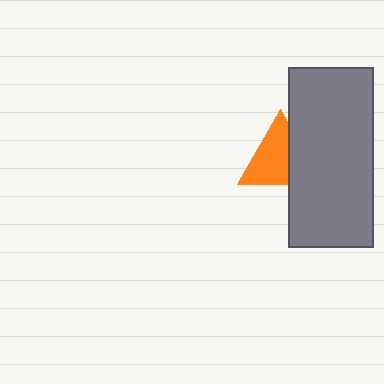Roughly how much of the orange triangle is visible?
About half of it is visible (roughly 65%).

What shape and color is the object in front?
The object in front is a gray rectangle.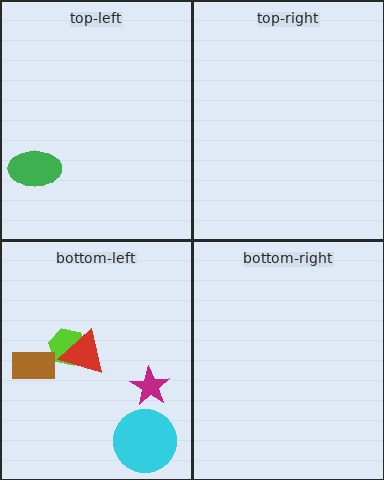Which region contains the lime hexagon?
The bottom-left region.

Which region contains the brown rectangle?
The bottom-left region.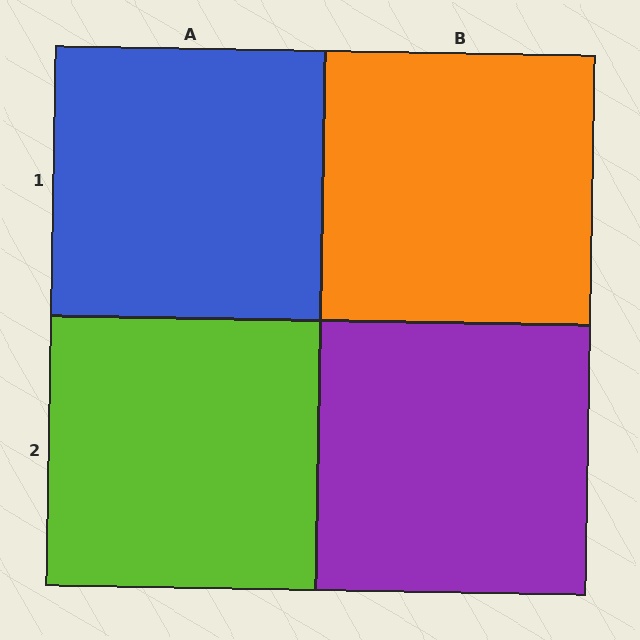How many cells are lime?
1 cell is lime.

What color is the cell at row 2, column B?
Purple.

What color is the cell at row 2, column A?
Lime.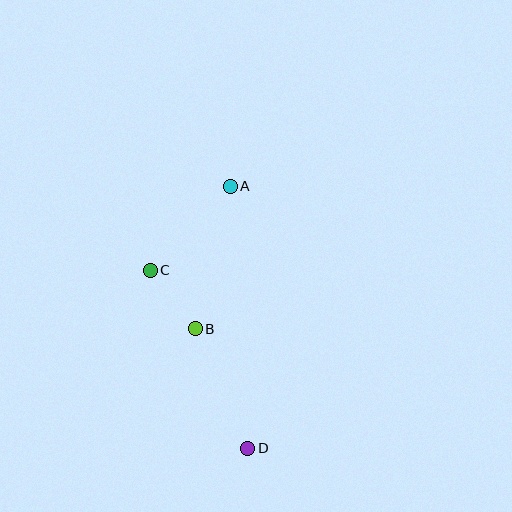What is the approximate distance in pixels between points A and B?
The distance between A and B is approximately 147 pixels.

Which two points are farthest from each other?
Points A and D are farthest from each other.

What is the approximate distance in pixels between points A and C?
The distance between A and C is approximately 116 pixels.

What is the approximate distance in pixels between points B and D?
The distance between B and D is approximately 131 pixels.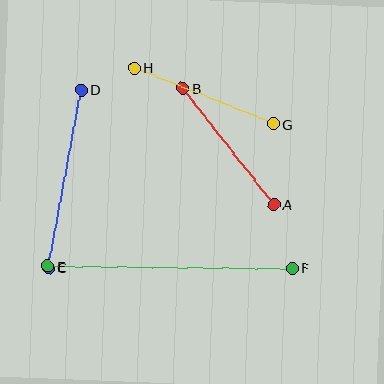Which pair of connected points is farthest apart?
Points E and F are farthest apart.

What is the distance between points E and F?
The distance is approximately 245 pixels.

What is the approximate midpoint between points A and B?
The midpoint is at approximately (228, 146) pixels.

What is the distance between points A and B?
The distance is approximately 148 pixels.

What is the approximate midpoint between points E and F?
The midpoint is at approximately (170, 267) pixels.